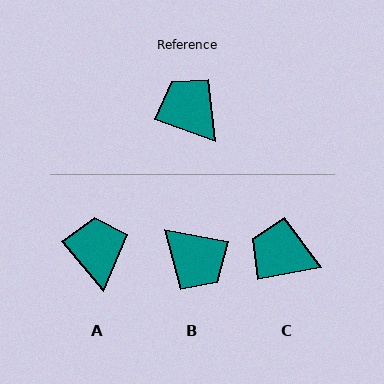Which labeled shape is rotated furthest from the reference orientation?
B, about 171 degrees away.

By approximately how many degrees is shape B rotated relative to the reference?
Approximately 171 degrees clockwise.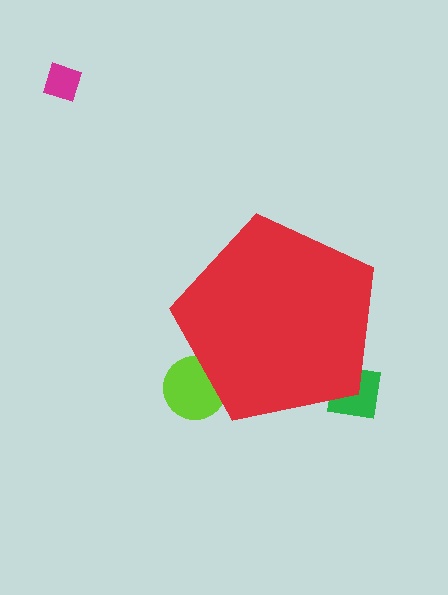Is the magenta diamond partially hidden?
No, the magenta diamond is fully visible.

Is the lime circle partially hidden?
Yes, the lime circle is partially hidden behind the red pentagon.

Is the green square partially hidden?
Yes, the green square is partially hidden behind the red pentagon.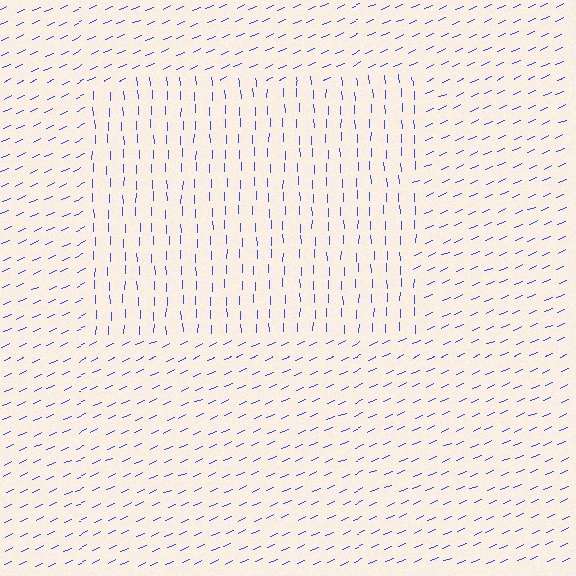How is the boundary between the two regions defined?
The boundary is defined purely by a change in line orientation (approximately 67 degrees difference). All lines are the same color and thickness.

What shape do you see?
I see a rectangle.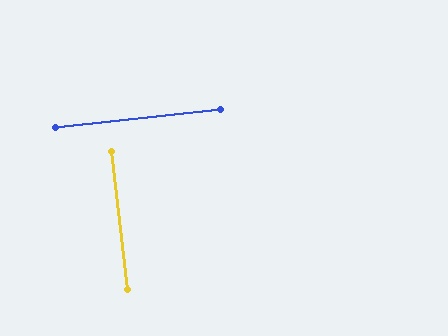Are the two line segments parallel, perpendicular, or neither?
Perpendicular — they meet at approximately 89°.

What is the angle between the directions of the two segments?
Approximately 89 degrees.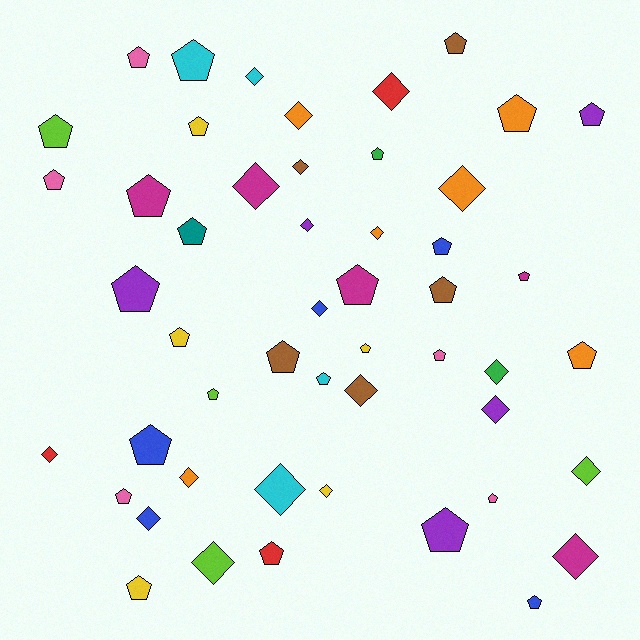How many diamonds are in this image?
There are 20 diamonds.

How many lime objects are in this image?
There are 4 lime objects.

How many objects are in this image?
There are 50 objects.